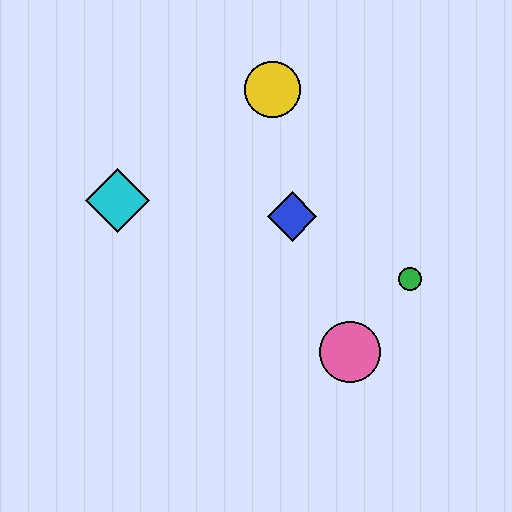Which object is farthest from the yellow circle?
The pink circle is farthest from the yellow circle.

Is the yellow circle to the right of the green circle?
No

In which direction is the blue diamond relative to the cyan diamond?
The blue diamond is to the right of the cyan diamond.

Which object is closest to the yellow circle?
The blue diamond is closest to the yellow circle.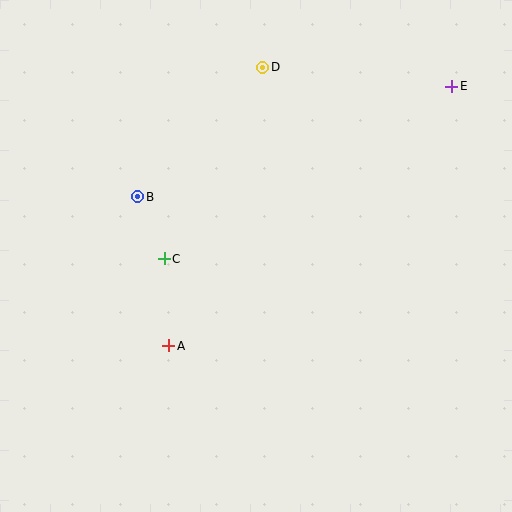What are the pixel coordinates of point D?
Point D is at (263, 67).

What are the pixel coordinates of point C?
Point C is at (164, 259).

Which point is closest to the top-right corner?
Point E is closest to the top-right corner.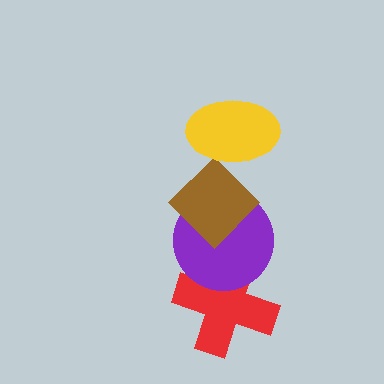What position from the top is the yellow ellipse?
The yellow ellipse is 1st from the top.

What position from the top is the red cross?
The red cross is 4th from the top.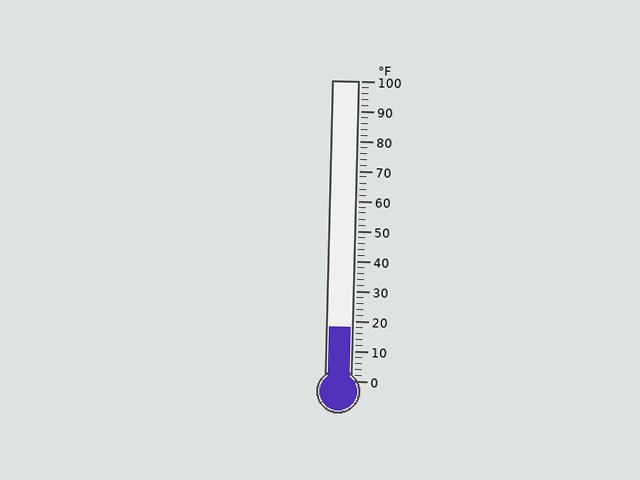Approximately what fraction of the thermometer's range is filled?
The thermometer is filled to approximately 20% of its range.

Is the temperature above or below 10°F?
The temperature is above 10°F.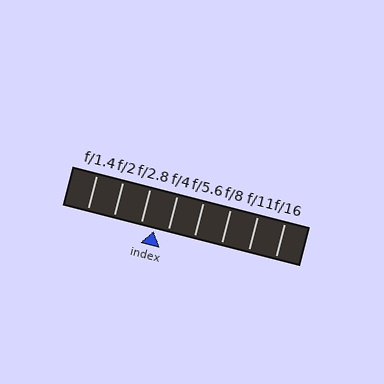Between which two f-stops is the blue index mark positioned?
The index mark is between f/2.8 and f/4.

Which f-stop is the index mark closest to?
The index mark is closest to f/4.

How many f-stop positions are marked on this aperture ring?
There are 8 f-stop positions marked.